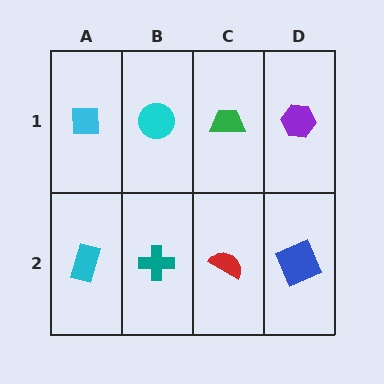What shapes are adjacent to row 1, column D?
A blue square (row 2, column D), a green trapezoid (row 1, column C).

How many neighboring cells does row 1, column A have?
2.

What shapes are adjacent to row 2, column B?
A cyan circle (row 1, column B), a cyan rectangle (row 2, column A), a red semicircle (row 2, column C).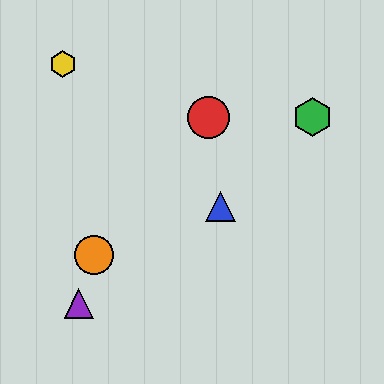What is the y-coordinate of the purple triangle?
The purple triangle is at y≈304.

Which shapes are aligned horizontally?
The red circle, the green hexagon are aligned horizontally.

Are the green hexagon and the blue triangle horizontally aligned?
No, the green hexagon is at y≈117 and the blue triangle is at y≈207.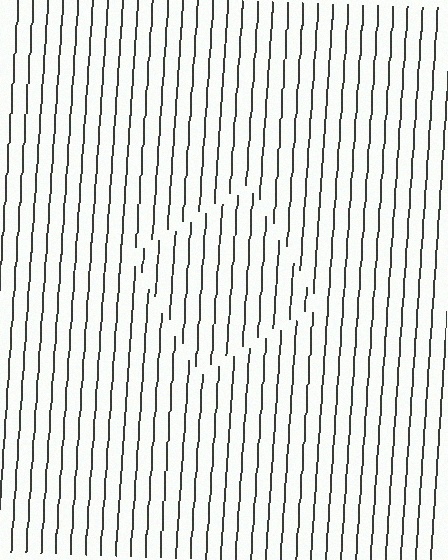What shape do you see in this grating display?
An illusory square. The interior of the shape contains the same grating, shifted by half a period — the contour is defined by the phase discontinuity where line-ends from the inner and outer gratings abut.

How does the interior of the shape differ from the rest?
The interior of the shape contains the same grating, shifted by half a period — the contour is defined by the phase discontinuity where line-ends from the inner and outer gratings abut.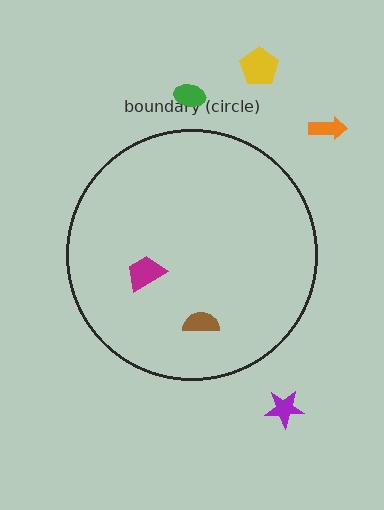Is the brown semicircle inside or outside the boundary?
Inside.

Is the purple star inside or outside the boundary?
Outside.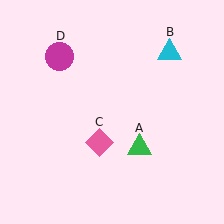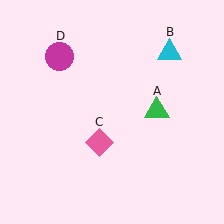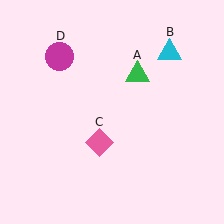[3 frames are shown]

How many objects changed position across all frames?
1 object changed position: green triangle (object A).